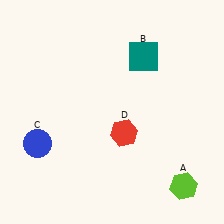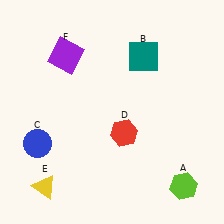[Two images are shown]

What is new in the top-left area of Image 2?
A purple square (F) was added in the top-left area of Image 2.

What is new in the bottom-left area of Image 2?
A yellow triangle (E) was added in the bottom-left area of Image 2.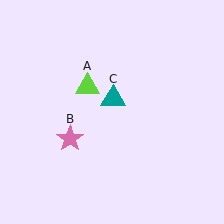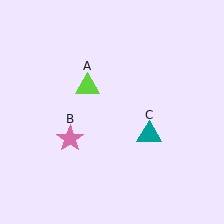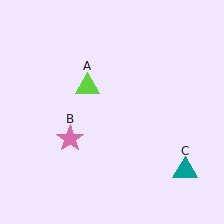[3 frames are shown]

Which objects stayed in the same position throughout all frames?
Lime triangle (object A) and pink star (object B) remained stationary.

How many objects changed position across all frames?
1 object changed position: teal triangle (object C).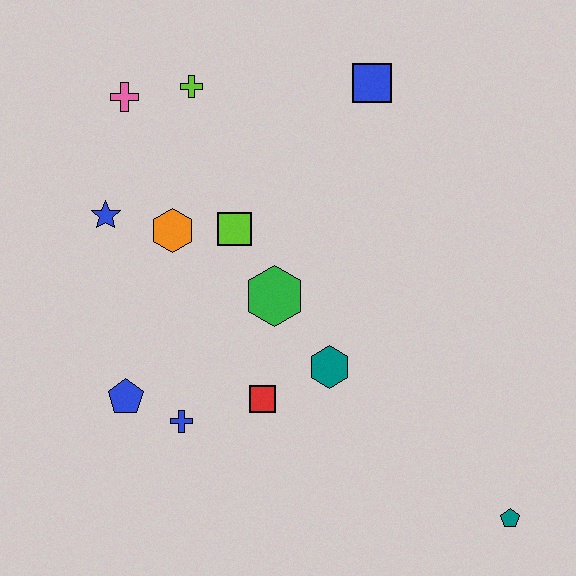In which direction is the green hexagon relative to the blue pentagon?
The green hexagon is to the right of the blue pentagon.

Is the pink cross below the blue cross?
No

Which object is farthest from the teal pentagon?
The pink cross is farthest from the teal pentagon.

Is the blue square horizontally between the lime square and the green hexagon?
No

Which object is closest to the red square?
The teal hexagon is closest to the red square.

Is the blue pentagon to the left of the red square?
Yes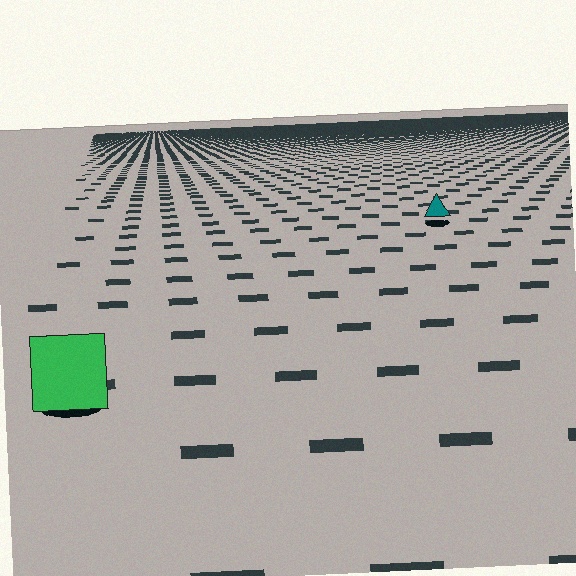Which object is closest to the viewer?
The green square is closest. The texture marks near it are larger and more spread out.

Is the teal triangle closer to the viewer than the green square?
No. The green square is closer — you can tell from the texture gradient: the ground texture is coarser near it.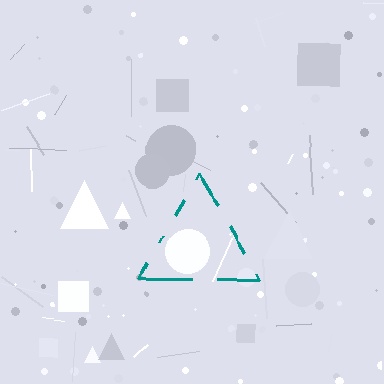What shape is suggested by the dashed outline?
The dashed outline suggests a triangle.